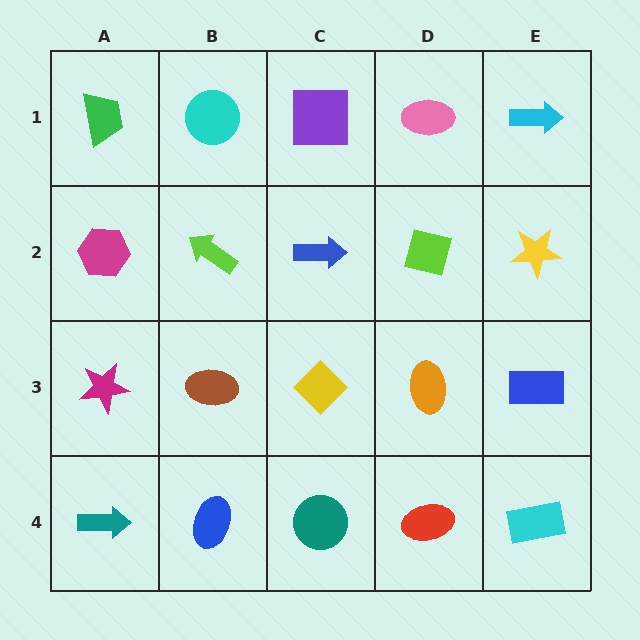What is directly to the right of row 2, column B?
A blue arrow.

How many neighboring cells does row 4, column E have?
2.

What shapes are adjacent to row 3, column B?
A lime arrow (row 2, column B), a blue ellipse (row 4, column B), a magenta star (row 3, column A), a yellow diamond (row 3, column C).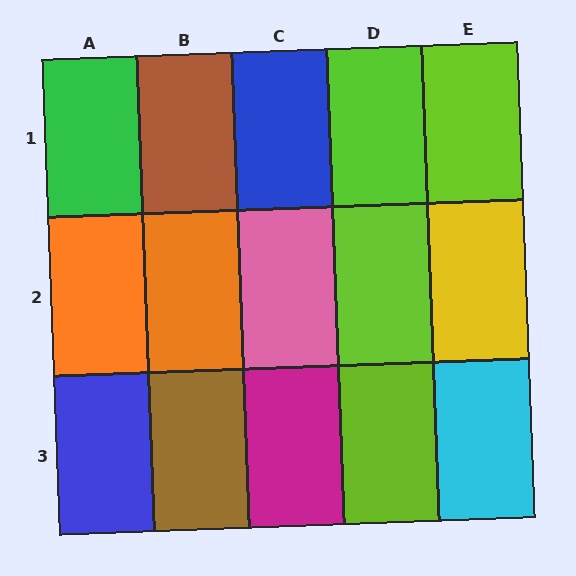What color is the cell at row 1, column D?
Lime.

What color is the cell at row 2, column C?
Pink.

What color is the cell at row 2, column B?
Orange.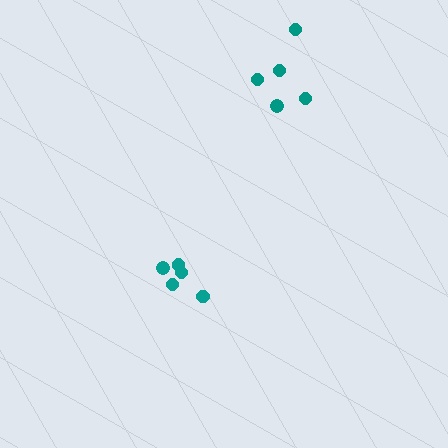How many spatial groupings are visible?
There are 2 spatial groupings.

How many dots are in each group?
Group 1: 5 dots, Group 2: 5 dots (10 total).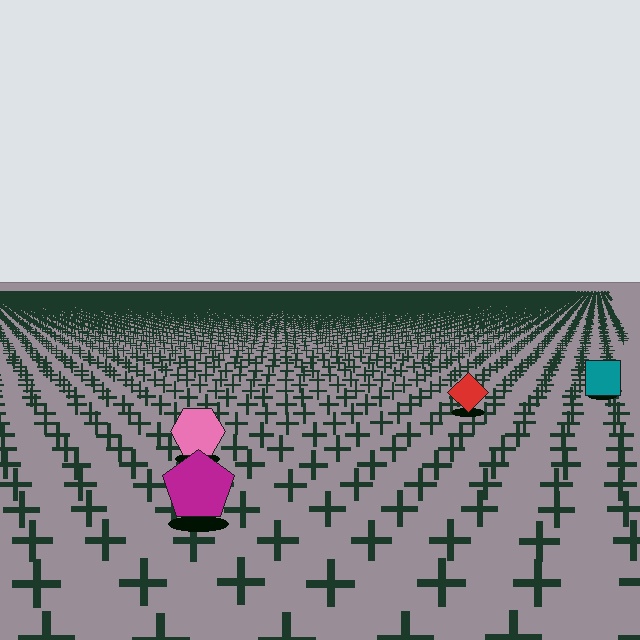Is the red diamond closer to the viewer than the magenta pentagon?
No. The magenta pentagon is closer — you can tell from the texture gradient: the ground texture is coarser near it.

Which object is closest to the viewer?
The magenta pentagon is closest. The texture marks near it are larger and more spread out.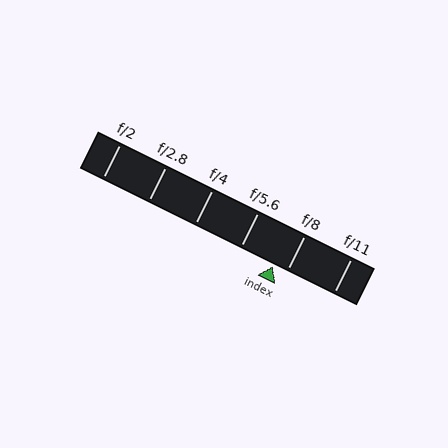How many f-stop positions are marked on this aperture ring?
There are 6 f-stop positions marked.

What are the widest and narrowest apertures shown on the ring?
The widest aperture shown is f/2 and the narrowest is f/11.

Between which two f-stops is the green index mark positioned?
The index mark is between f/5.6 and f/8.